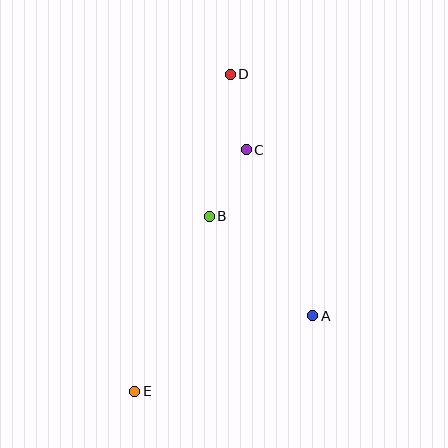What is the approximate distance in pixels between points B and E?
The distance between B and E is approximately 190 pixels.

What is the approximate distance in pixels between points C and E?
The distance between C and E is approximately 266 pixels.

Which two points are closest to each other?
Points B and C are closest to each other.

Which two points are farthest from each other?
Points D and E are farthest from each other.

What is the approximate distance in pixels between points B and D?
The distance between B and D is approximately 143 pixels.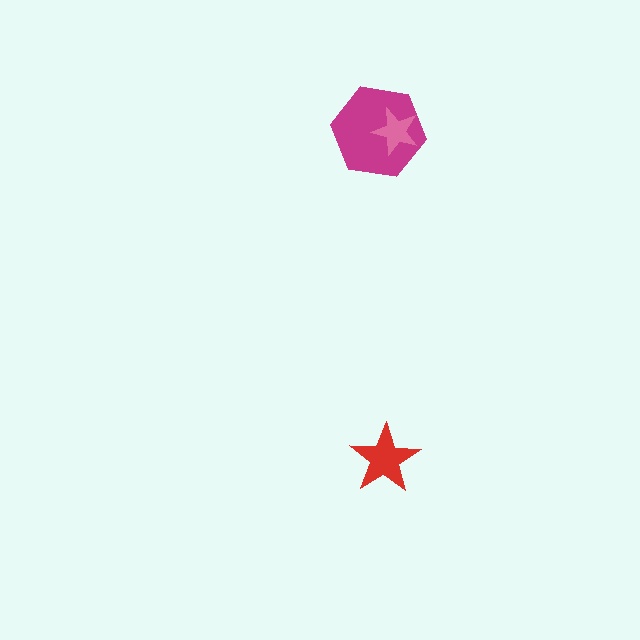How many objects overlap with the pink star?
1 object overlaps with the pink star.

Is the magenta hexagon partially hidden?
Yes, it is partially covered by another shape.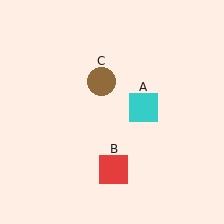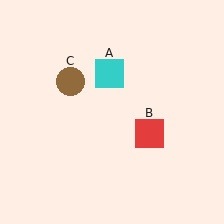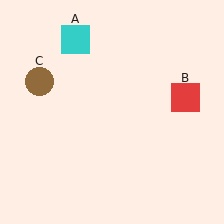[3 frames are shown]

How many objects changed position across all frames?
3 objects changed position: cyan square (object A), red square (object B), brown circle (object C).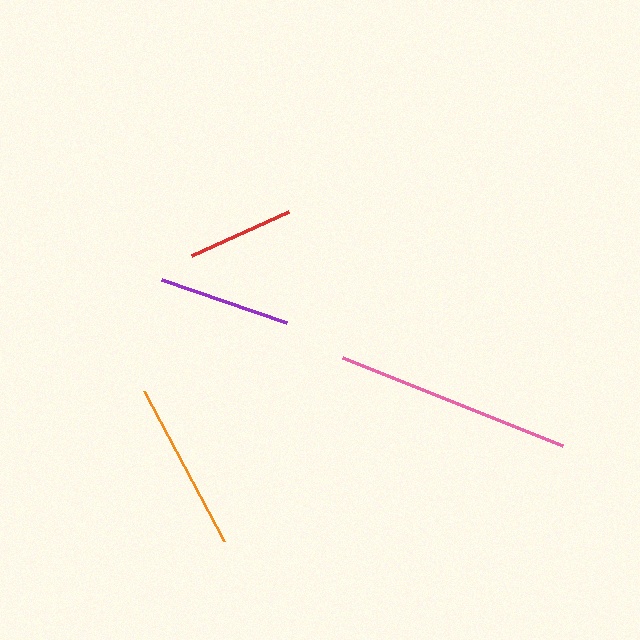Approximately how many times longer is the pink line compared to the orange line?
The pink line is approximately 1.4 times the length of the orange line.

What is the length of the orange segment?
The orange segment is approximately 170 pixels long.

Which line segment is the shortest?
The red line is the shortest at approximately 107 pixels.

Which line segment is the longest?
The pink line is the longest at approximately 236 pixels.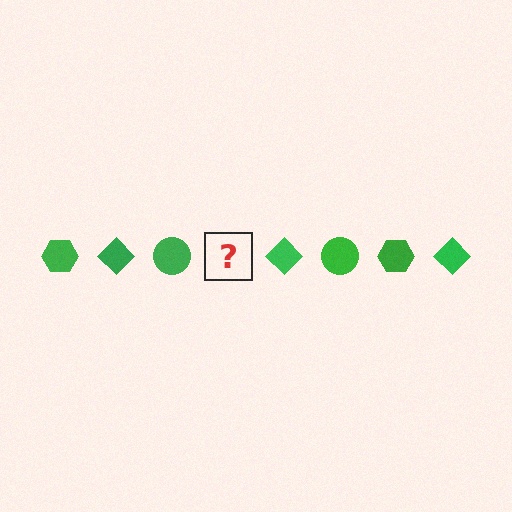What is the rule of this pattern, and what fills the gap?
The rule is that the pattern cycles through hexagon, diamond, circle shapes in green. The gap should be filled with a green hexagon.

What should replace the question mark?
The question mark should be replaced with a green hexagon.